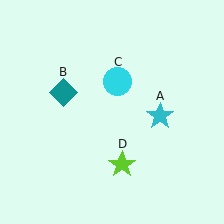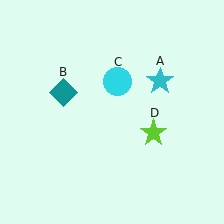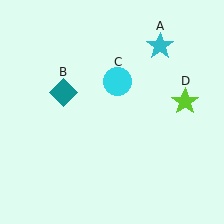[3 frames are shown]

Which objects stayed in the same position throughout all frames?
Teal diamond (object B) and cyan circle (object C) remained stationary.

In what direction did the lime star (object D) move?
The lime star (object D) moved up and to the right.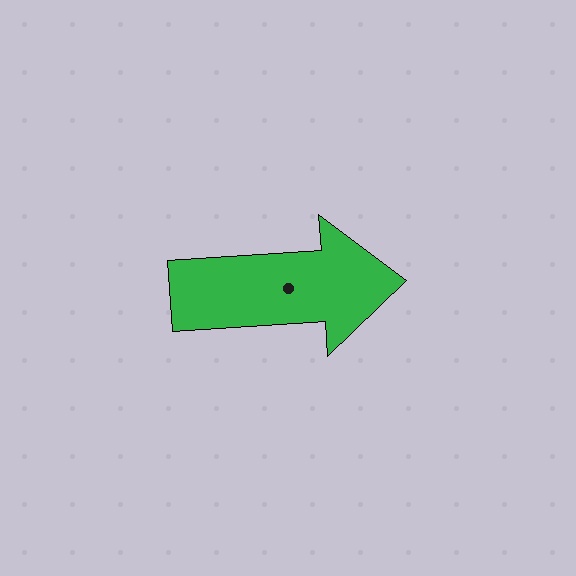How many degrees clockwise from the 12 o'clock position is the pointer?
Approximately 86 degrees.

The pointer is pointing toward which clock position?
Roughly 3 o'clock.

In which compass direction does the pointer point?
East.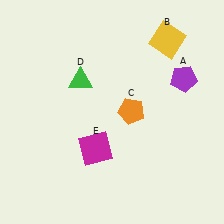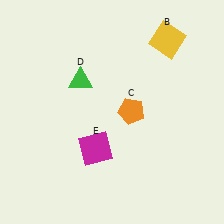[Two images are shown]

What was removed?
The purple pentagon (A) was removed in Image 2.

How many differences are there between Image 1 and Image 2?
There is 1 difference between the two images.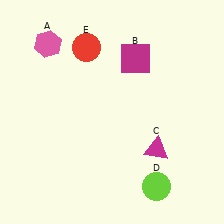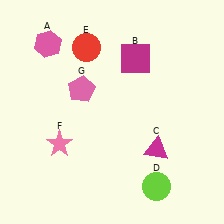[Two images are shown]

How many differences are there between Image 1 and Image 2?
There are 2 differences between the two images.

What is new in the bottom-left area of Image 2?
A pink star (F) was added in the bottom-left area of Image 2.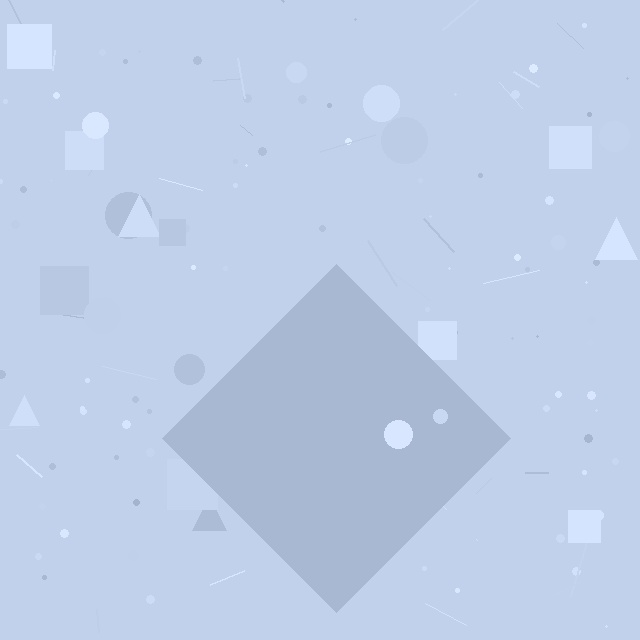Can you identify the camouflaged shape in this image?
The camouflaged shape is a diamond.